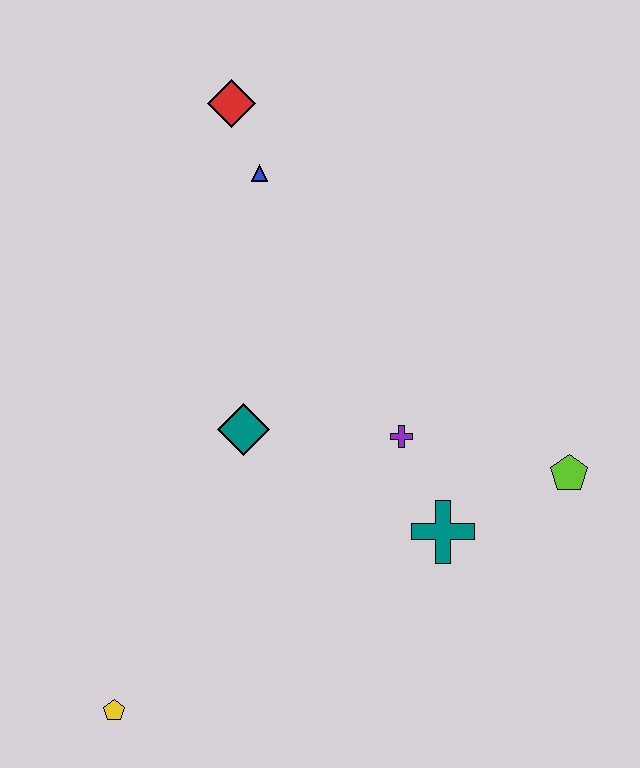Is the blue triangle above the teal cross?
Yes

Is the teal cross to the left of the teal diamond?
No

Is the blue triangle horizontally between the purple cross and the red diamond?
Yes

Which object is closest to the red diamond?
The blue triangle is closest to the red diamond.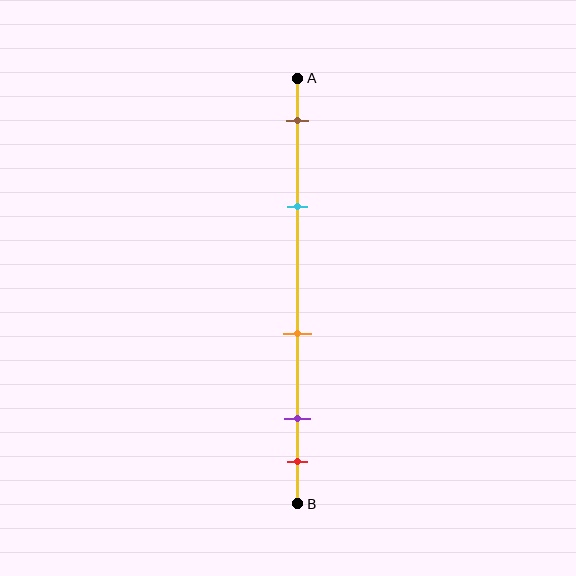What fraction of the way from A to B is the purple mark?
The purple mark is approximately 80% (0.8) of the way from A to B.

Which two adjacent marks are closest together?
The purple and red marks are the closest adjacent pair.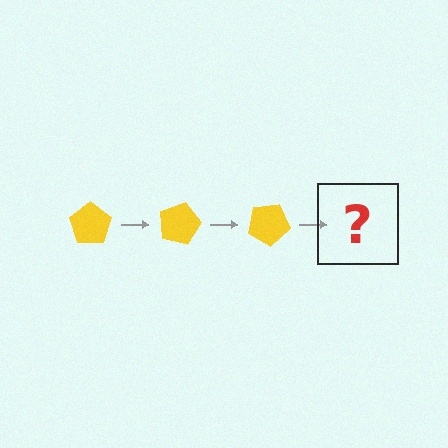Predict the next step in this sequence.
The next step is a yellow pentagon rotated 45 degrees.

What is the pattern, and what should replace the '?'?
The pattern is that the pentagon rotates 15 degrees each step. The '?' should be a yellow pentagon rotated 45 degrees.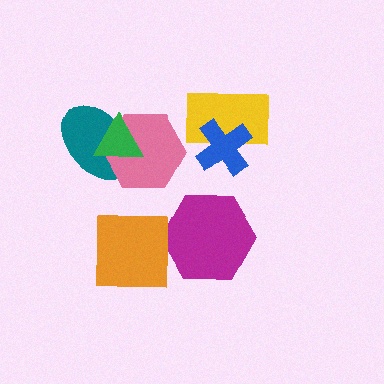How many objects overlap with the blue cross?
1 object overlaps with the blue cross.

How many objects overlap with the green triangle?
2 objects overlap with the green triangle.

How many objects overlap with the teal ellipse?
2 objects overlap with the teal ellipse.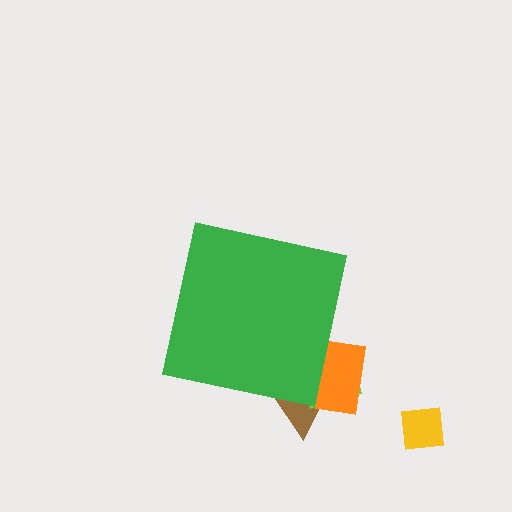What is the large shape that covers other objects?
A green square.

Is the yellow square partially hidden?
No, the yellow square is fully visible.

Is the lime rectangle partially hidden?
Yes, the lime rectangle is partially hidden behind the green square.